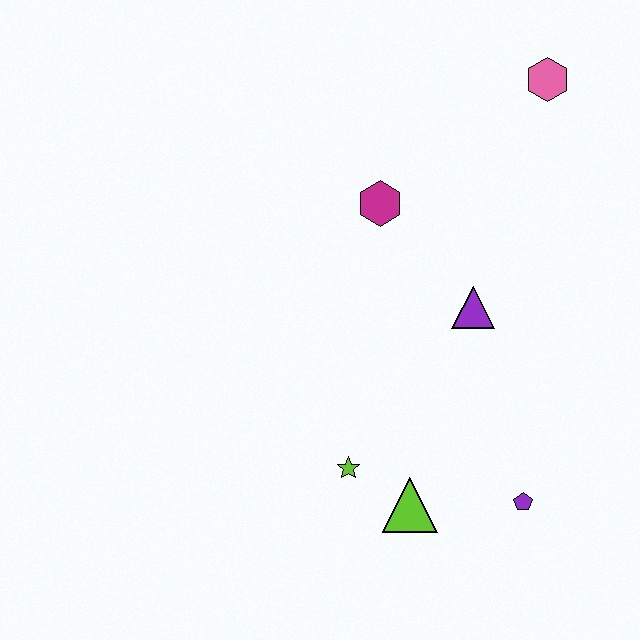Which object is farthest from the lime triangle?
The pink hexagon is farthest from the lime triangle.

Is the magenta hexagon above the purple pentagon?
Yes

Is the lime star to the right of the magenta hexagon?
No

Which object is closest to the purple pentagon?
The lime triangle is closest to the purple pentagon.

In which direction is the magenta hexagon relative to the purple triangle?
The magenta hexagon is above the purple triangle.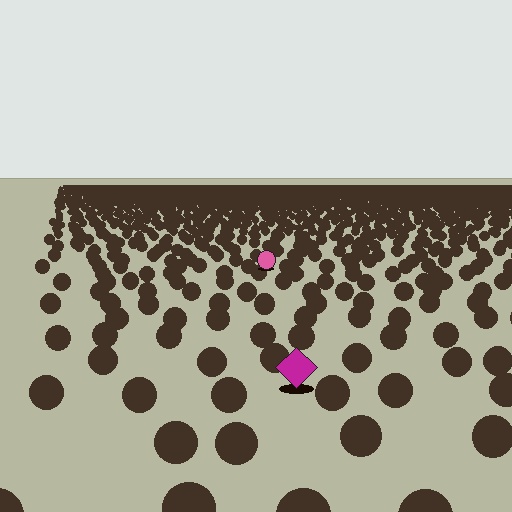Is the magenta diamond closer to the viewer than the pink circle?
Yes. The magenta diamond is closer — you can tell from the texture gradient: the ground texture is coarser near it.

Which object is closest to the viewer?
The magenta diamond is closest. The texture marks near it are larger and more spread out.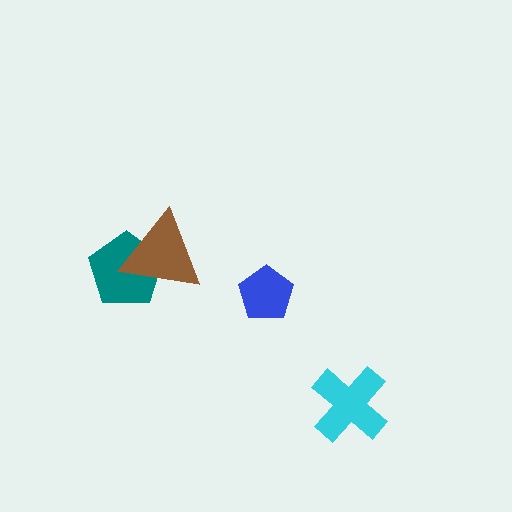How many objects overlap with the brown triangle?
1 object overlaps with the brown triangle.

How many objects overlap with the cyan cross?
0 objects overlap with the cyan cross.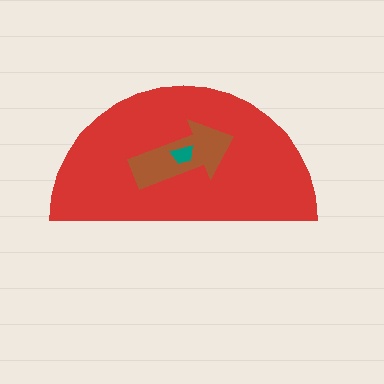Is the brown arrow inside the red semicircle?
Yes.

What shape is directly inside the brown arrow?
The teal trapezoid.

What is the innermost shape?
The teal trapezoid.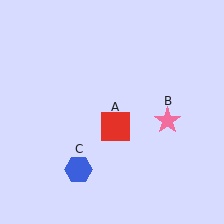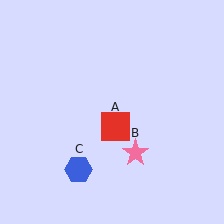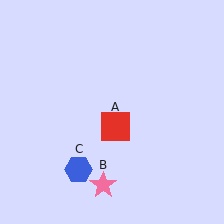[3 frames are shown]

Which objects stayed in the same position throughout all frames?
Red square (object A) and blue hexagon (object C) remained stationary.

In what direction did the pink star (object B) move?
The pink star (object B) moved down and to the left.